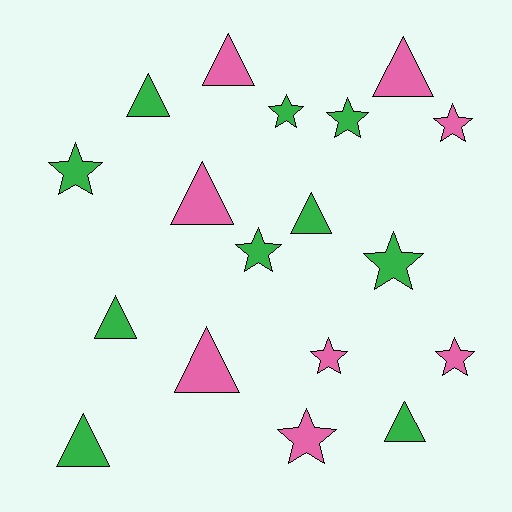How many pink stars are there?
There are 4 pink stars.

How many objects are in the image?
There are 18 objects.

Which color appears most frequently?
Green, with 10 objects.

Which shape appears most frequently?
Triangle, with 9 objects.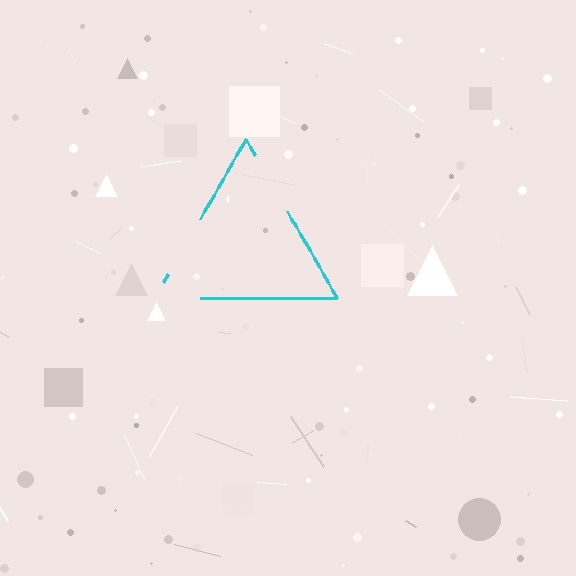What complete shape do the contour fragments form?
The contour fragments form a triangle.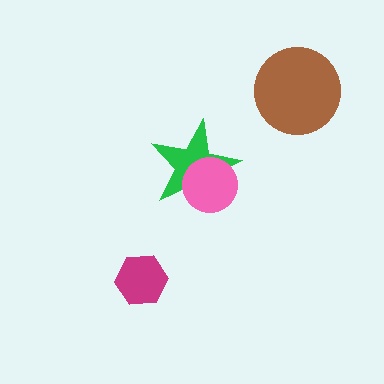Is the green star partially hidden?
Yes, it is partially covered by another shape.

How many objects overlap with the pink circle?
1 object overlaps with the pink circle.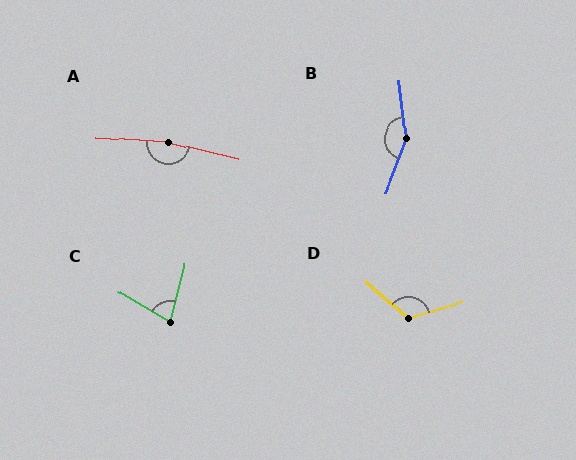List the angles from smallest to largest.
C (74°), D (123°), B (153°), A (169°).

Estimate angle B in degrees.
Approximately 153 degrees.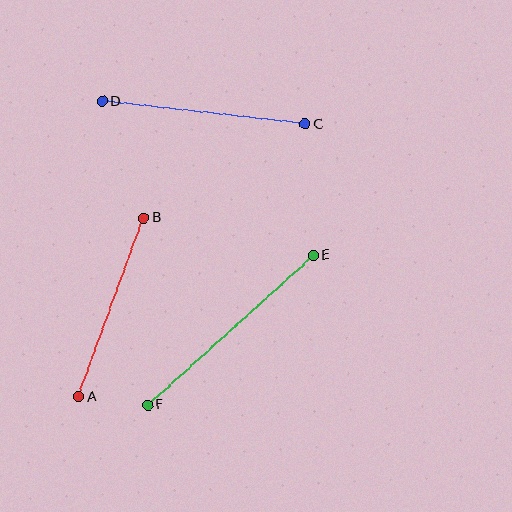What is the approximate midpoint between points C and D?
The midpoint is at approximately (204, 113) pixels.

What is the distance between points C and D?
The distance is approximately 204 pixels.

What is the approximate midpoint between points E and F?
The midpoint is at approximately (230, 330) pixels.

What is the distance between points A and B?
The distance is approximately 190 pixels.